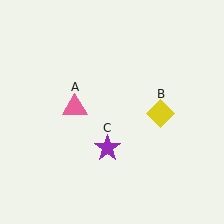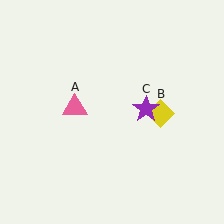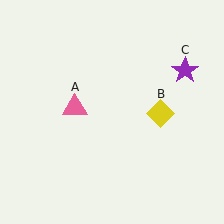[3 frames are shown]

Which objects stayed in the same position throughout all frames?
Pink triangle (object A) and yellow diamond (object B) remained stationary.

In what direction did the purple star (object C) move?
The purple star (object C) moved up and to the right.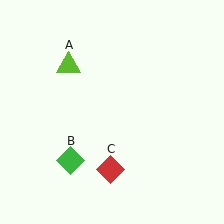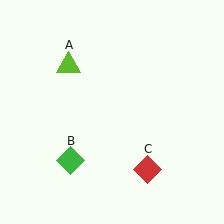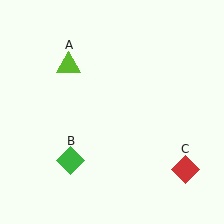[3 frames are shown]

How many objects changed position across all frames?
1 object changed position: red diamond (object C).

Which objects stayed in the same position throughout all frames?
Lime triangle (object A) and green diamond (object B) remained stationary.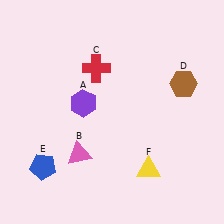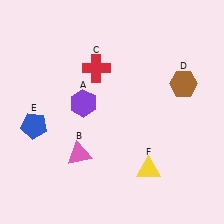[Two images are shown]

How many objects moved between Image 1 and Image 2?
1 object moved between the two images.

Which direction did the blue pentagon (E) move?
The blue pentagon (E) moved up.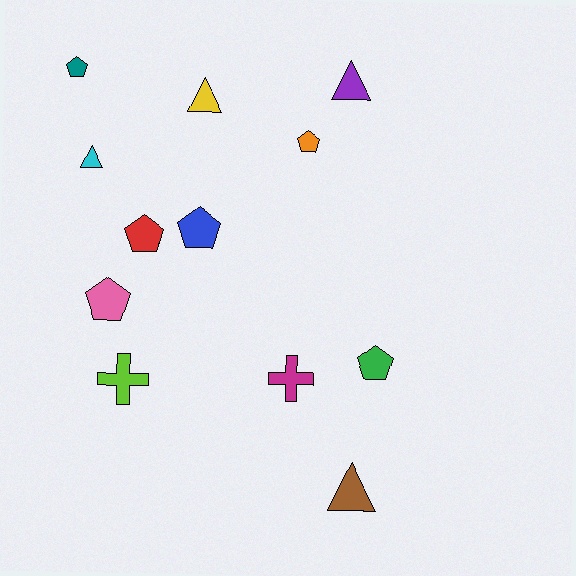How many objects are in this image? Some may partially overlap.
There are 12 objects.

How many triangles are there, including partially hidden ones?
There are 4 triangles.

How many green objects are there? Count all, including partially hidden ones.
There is 1 green object.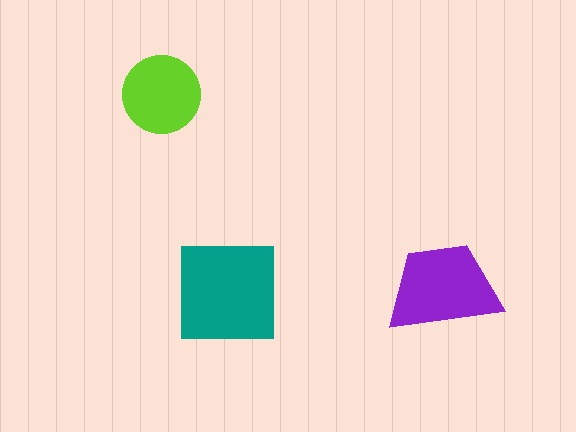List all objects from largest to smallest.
The teal square, the purple trapezoid, the lime circle.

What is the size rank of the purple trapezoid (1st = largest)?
2nd.